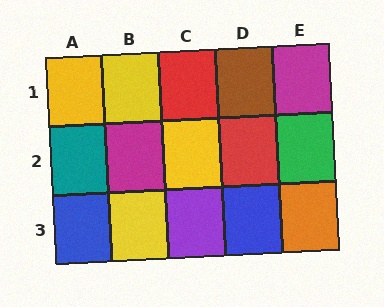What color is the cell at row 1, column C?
Red.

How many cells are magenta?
2 cells are magenta.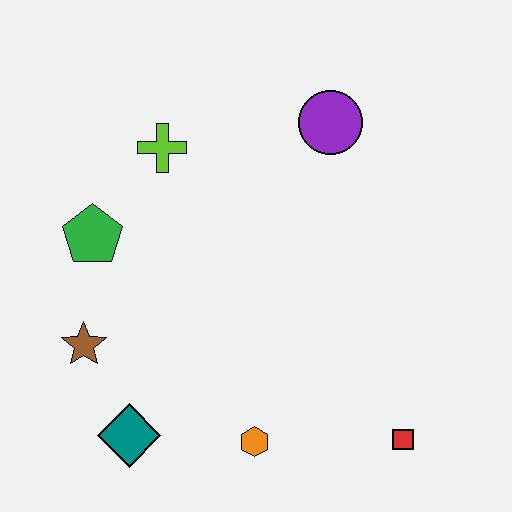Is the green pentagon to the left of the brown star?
No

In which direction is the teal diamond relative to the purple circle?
The teal diamond is below the purple circle.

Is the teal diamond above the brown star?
No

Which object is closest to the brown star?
The teal diamond is closest to the brown star.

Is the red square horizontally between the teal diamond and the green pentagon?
No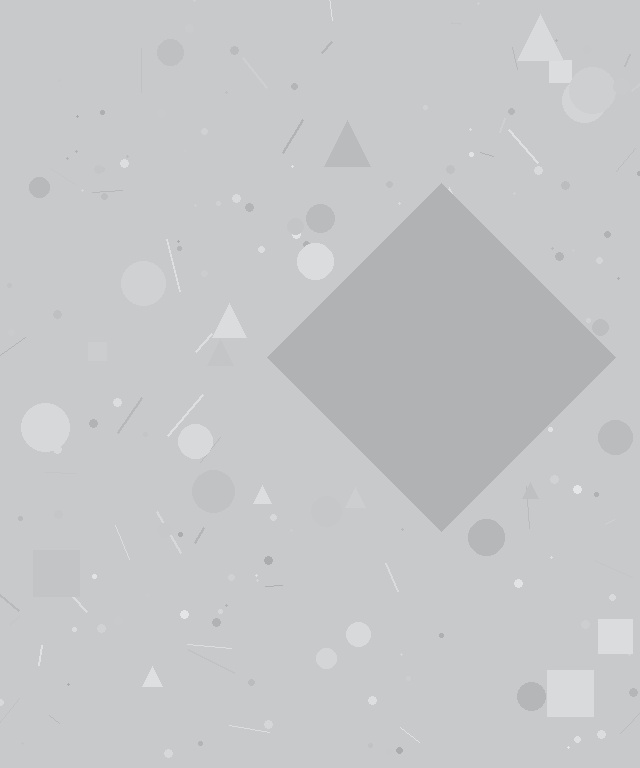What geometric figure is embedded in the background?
A diamond is embedded in the background.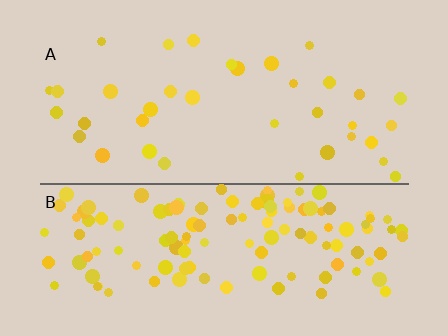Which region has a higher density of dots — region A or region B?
B (the bottom).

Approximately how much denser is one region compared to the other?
Approximately 3.5× — region B over region A.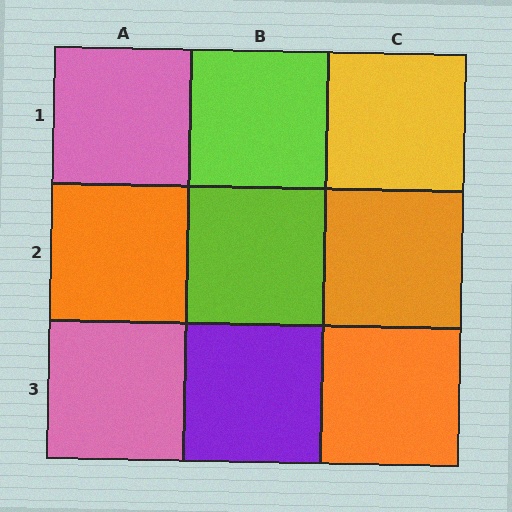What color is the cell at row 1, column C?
Yellow.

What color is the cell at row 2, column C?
Orange.